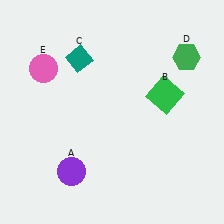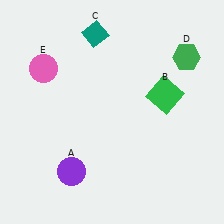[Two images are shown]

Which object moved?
The teal diamond (C) moved up.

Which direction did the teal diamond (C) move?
The teal diamond (C) moved up.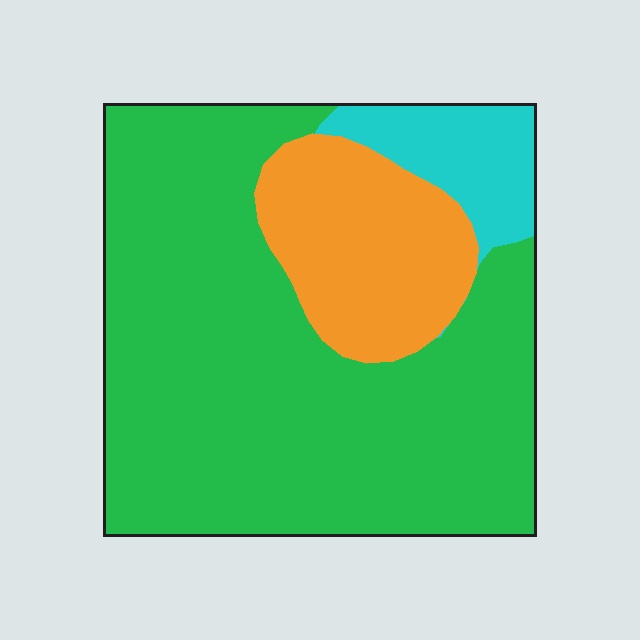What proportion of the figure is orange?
Orange takes up about one fifth (1/5) of the figure.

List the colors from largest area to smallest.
From largest to smallest: green, orange, cyan.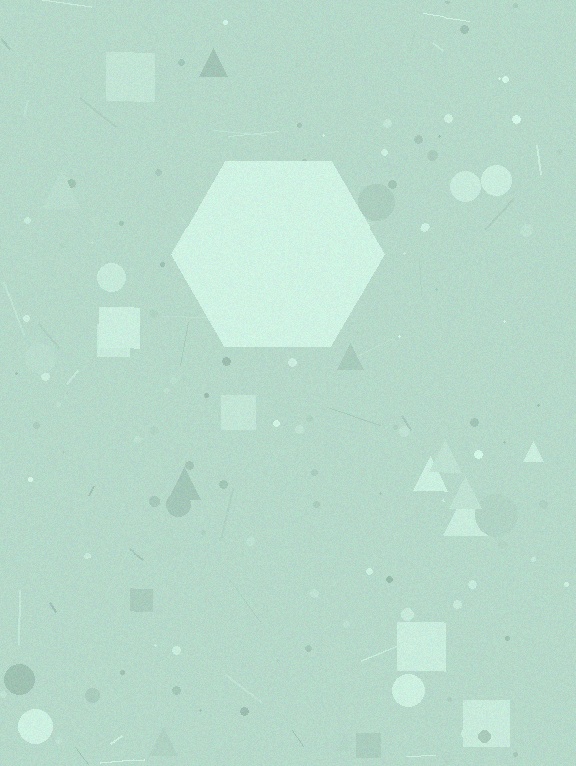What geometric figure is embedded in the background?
A hexagon is embedded in the background.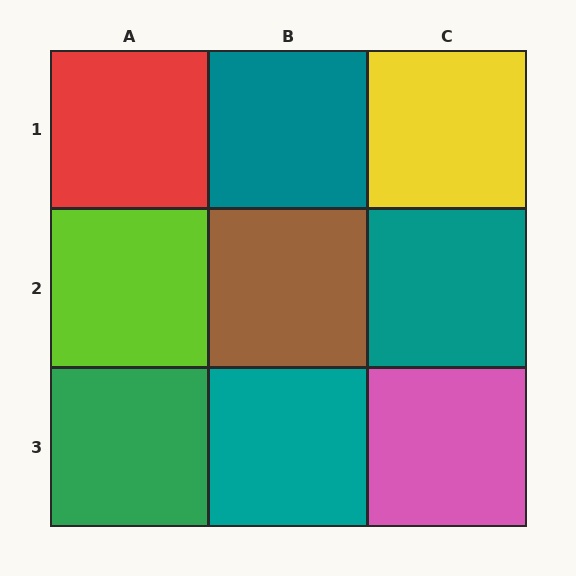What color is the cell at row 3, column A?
Green.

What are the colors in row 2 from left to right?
Lime, brown, teal.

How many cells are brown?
1 cell is brown.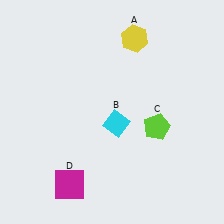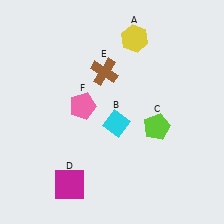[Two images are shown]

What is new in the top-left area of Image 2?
A brown cross (E) was added in the top-left area of Image 2.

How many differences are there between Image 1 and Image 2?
There are 2 differences between the two images.